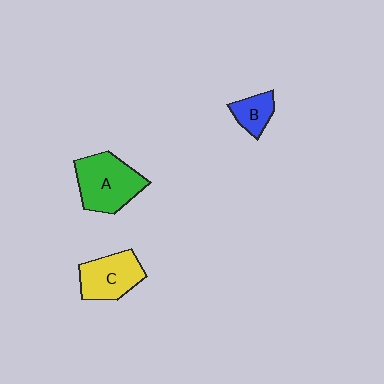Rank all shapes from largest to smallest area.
From largest to smallest: A (green), C (yellow), B (blue).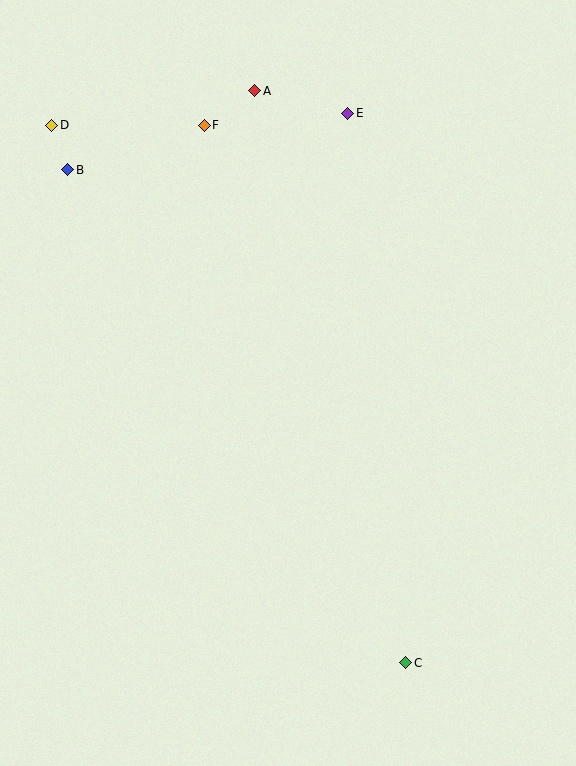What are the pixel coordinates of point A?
Point A is at (255, 91).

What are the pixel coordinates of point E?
Point E is at (348, 113).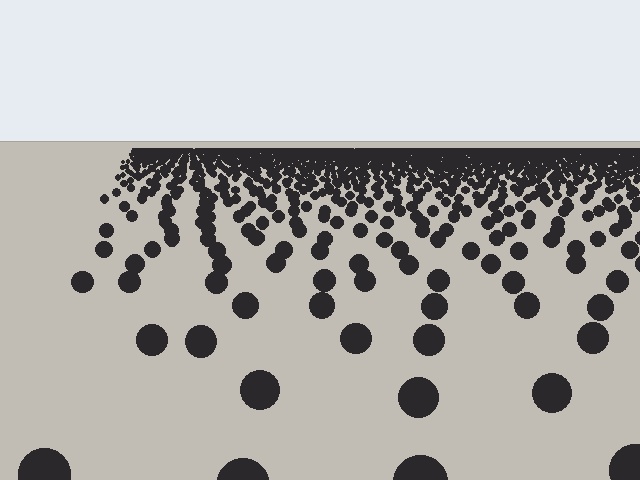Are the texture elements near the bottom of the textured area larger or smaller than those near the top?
Larger. Near the bottom, elements are closer to the viewer and appear at a bigger on-screen size.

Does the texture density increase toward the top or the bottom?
Density increases toward the top.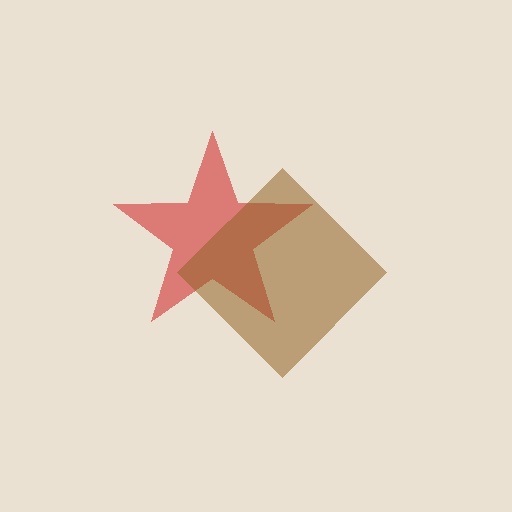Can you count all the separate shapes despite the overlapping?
Yes, there are 2 separate shapes.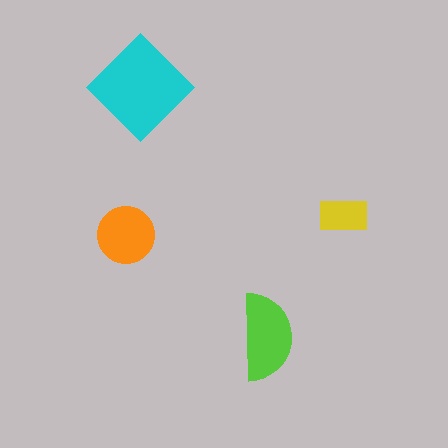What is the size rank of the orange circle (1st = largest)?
3rd.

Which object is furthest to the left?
The orange circle is leftmost.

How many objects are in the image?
There are 4 objects in the image.